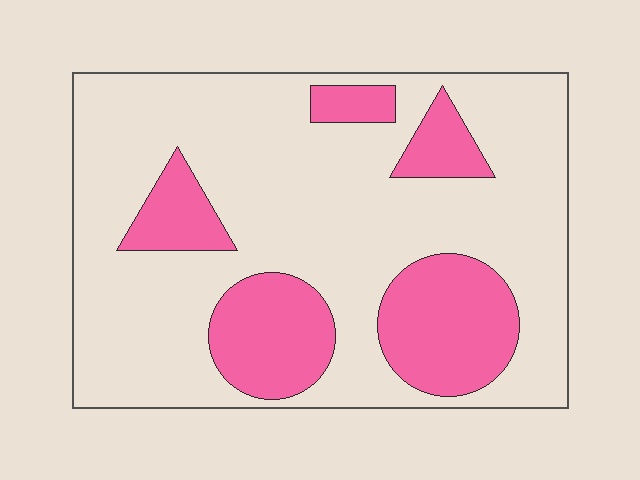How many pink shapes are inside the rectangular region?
5.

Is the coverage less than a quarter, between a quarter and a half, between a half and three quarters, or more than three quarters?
Between a quarter and a half.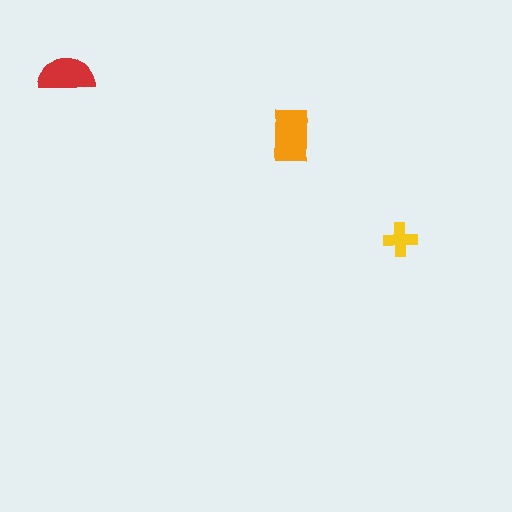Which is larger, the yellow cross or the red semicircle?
The red semicircle.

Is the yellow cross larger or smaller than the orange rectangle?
Smaller.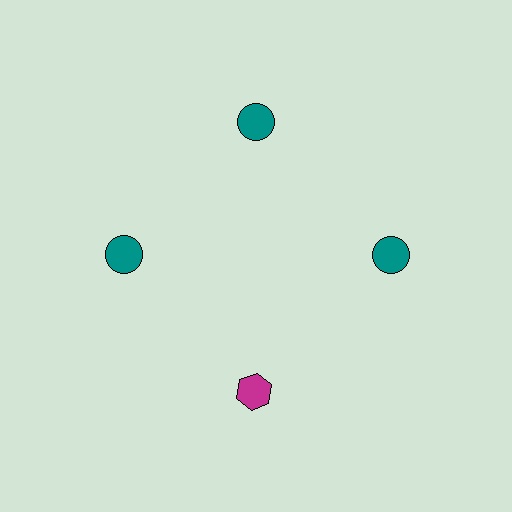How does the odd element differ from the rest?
It differs in both color (magenta instead of teal) and shape (hexagon instead of circle).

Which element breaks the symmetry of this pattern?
The magenta hexagon at roughly the 6 o'clock position breaks the symmetry. All other shapes are teal circles.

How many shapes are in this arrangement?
There are 4 shapes arranged in a ring pattern.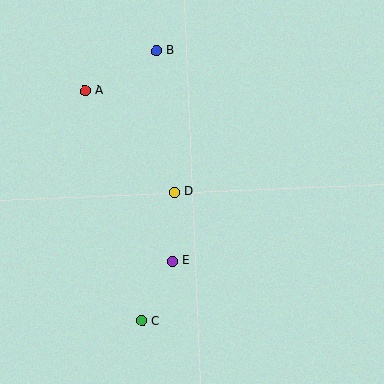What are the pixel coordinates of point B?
Point B is at (156, 50).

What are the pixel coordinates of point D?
Point D is at (174, 192).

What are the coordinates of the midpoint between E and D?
The midpoint between E and D is at (173, 227).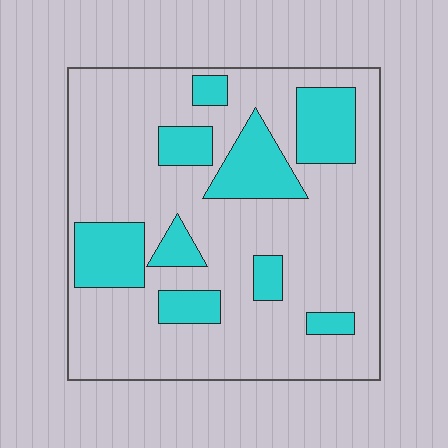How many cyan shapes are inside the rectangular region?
9.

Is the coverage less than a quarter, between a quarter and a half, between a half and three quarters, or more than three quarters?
Less than a quarter.